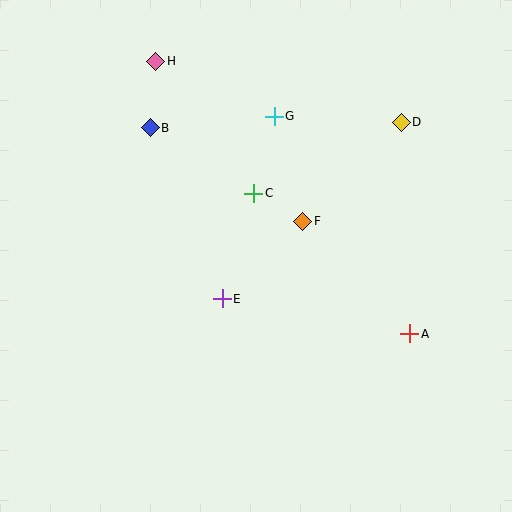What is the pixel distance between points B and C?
The distance between B and C is 122 pixels.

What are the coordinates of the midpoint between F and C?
The midpoint between F and C is at (278, 207).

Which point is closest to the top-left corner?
Point H is closest to the top-left corner.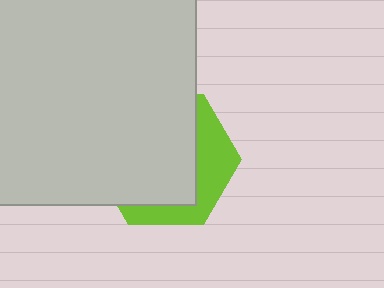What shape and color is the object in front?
The object in front is a light gray square.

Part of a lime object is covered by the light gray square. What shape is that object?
It is a hexagon.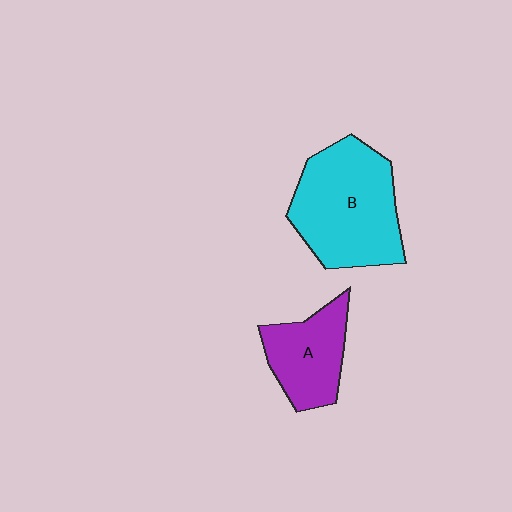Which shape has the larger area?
Shape B (cyan).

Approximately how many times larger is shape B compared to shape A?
Approximately 1.7 times.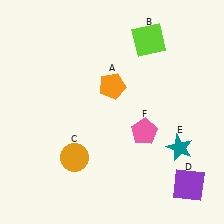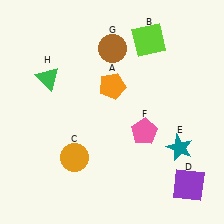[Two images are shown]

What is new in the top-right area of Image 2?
A brown circle (G) was added in the top-right area of Image 2.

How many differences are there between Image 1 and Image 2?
There are 2 differences between the two images.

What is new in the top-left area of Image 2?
A green triangle (H) was added in the top-left area of Image 2.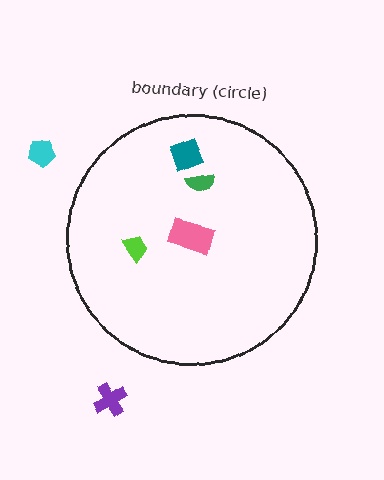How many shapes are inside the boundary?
4 inside, 2 outside.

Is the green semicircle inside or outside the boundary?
Inside.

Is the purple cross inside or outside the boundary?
Outside.